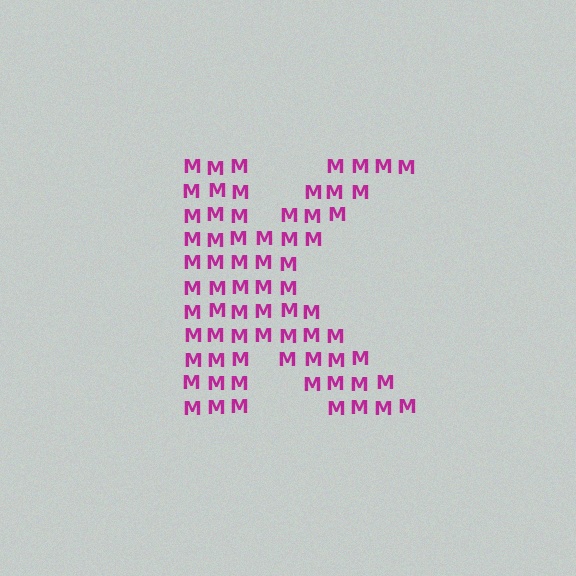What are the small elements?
The small elements are letter M's.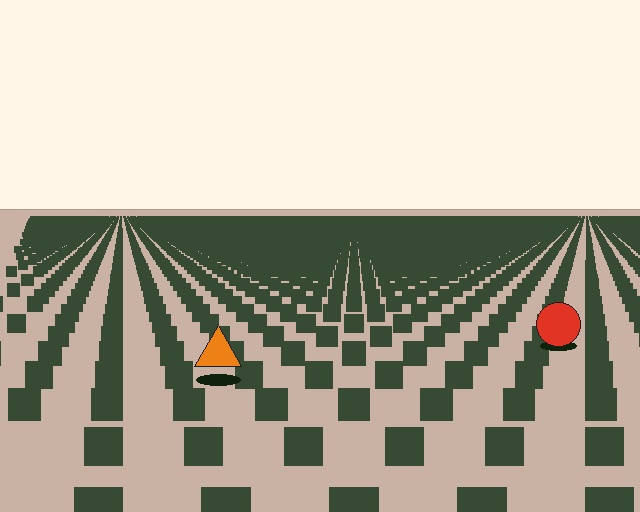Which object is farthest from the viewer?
The red circle is farthest from the viewer. It appears smaller and the ground texture around it is denser.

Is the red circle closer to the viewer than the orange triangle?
No. The orange triangle is closer — you can tell from the texture gradient: the ground texture is coarser near it.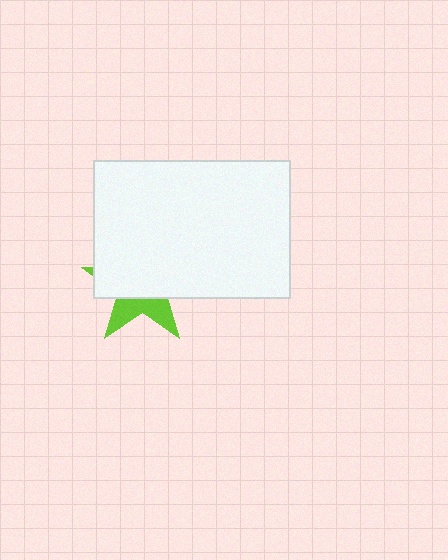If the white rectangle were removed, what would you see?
You would see the complete lime star.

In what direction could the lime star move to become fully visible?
The lime star could move down. That would shift it out from behind the white rectangle entirely.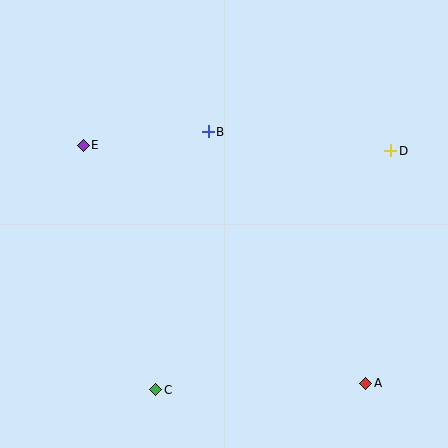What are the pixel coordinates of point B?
Point B is at (208, 132).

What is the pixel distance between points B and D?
The distance between B and D is 183 pixels.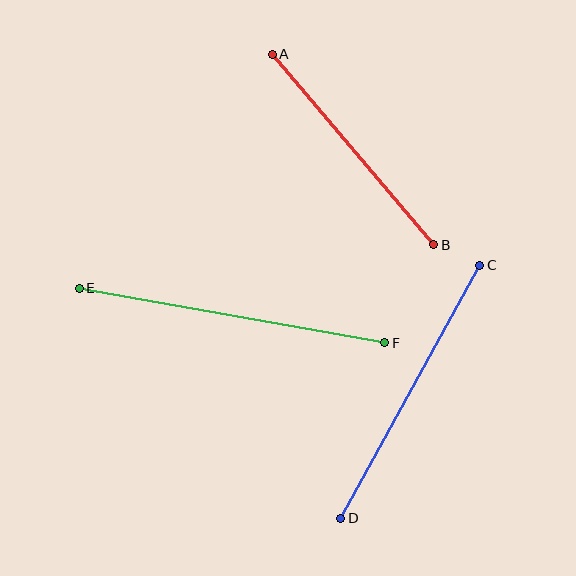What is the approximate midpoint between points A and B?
The midpoint is at approximately (353, 150) pixels.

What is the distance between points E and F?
The distance is approximately 310 pixels.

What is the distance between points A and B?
The distance is approximately 250 pixels.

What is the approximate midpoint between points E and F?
The midpoint is at approximately (232, 315) pixels.